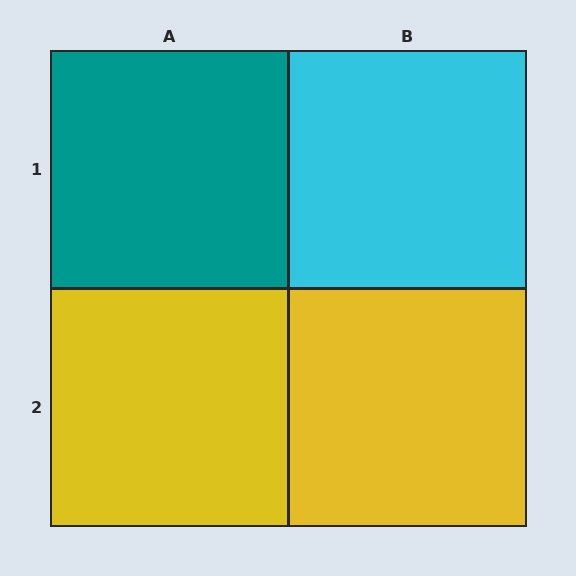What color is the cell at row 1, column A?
Teal.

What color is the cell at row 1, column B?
Cyan.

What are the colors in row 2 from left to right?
Yellow, yellow.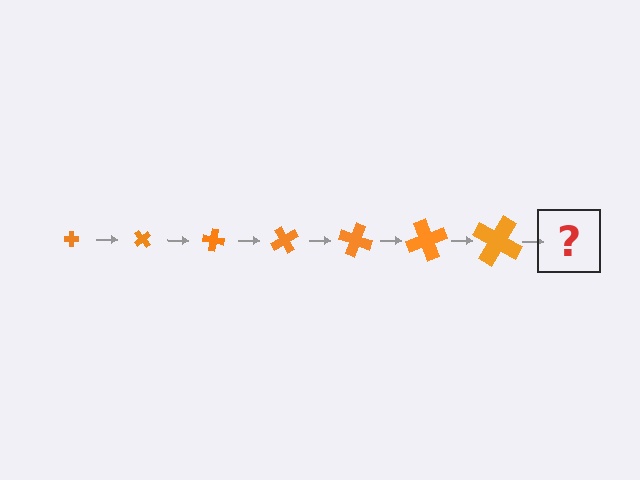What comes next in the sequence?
The next element should be a cross, larger than the previous one and rotated 350 degrees from the start.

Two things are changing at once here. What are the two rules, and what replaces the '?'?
The two rules are that the cross grows larger each step and it rotates 50 degrees each step. The '?' should be a cross, larger than the previous one and rotated 350 degrees from the start.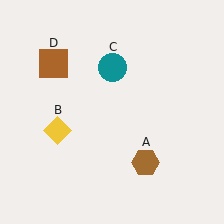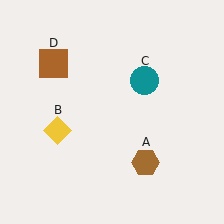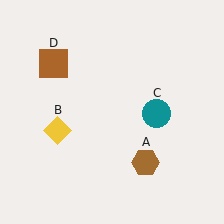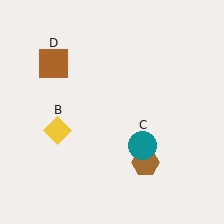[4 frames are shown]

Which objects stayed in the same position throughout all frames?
Brown hexagon (object A) and yellow diamond (object B) and brown square (object D) remained stationary.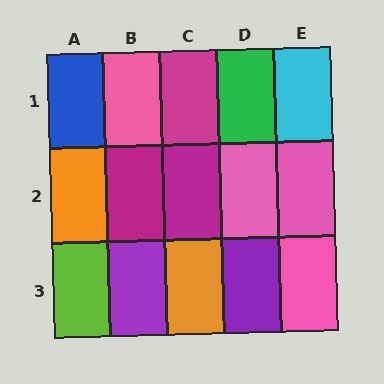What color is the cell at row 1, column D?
Green.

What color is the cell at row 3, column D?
Purple.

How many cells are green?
1 cell is green.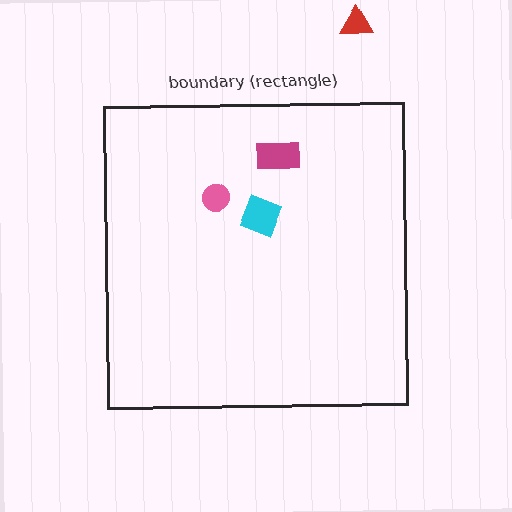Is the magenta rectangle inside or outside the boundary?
Inside.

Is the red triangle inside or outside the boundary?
Outside.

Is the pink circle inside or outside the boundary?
Inside.